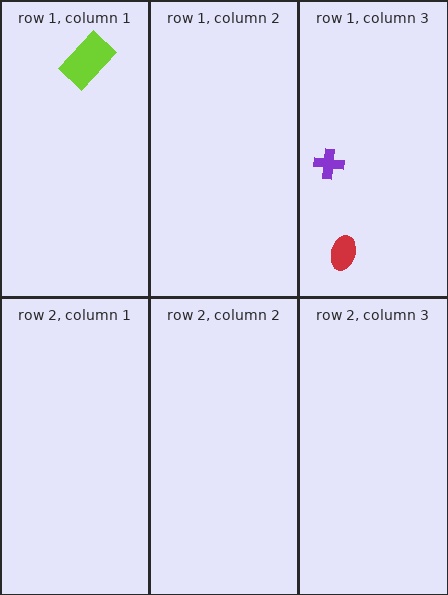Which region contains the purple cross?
The row 1, column 3 region.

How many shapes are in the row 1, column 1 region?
1.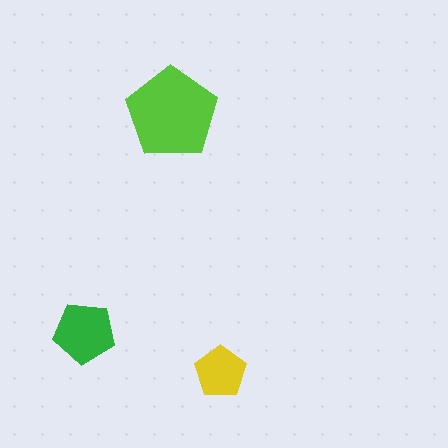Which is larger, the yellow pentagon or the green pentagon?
The green one.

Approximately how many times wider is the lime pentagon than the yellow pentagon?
About 2 times wider.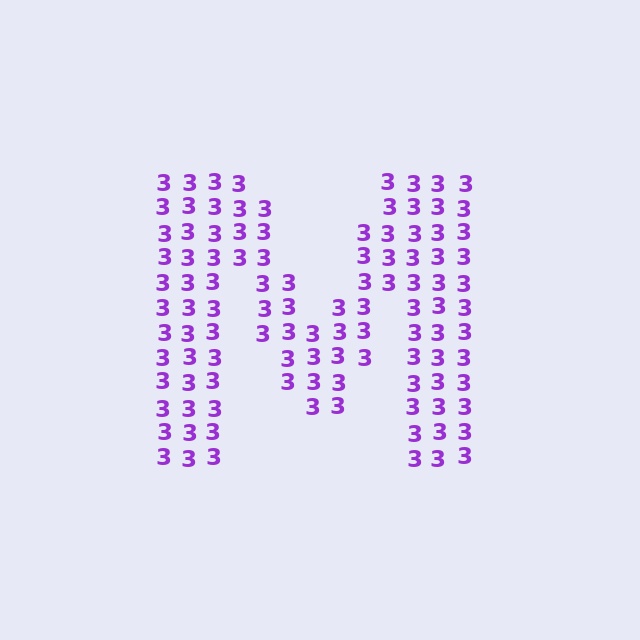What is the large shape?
The large shape is the letter M.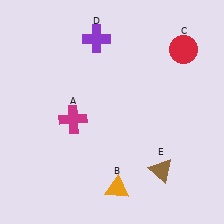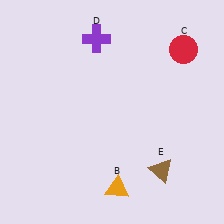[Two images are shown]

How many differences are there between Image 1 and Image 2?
There is 1 difference between the two images.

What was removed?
The magenta cross (A) was removed in Image 2.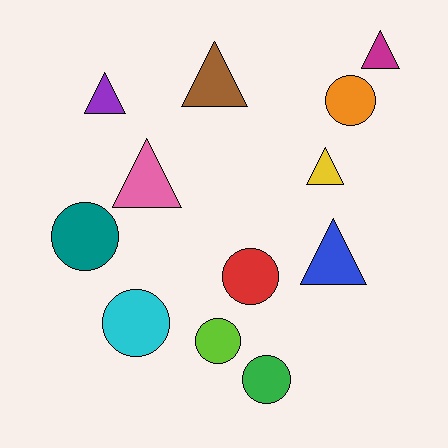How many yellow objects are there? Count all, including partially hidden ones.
There is 1 yellow object.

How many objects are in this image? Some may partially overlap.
There are 12 objects.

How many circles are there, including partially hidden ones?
There are 6 circles.